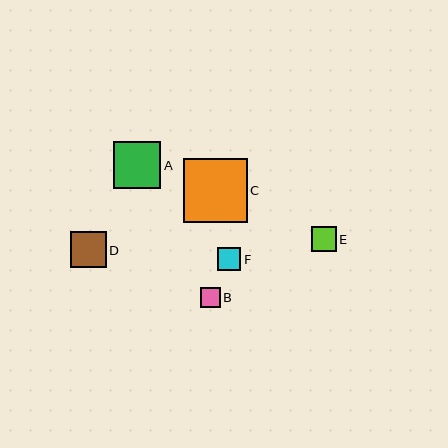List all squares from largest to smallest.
From largest to smallest: C, A, D, E, F, B.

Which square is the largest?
Square C is the largest with a size of approximately 64 pixels.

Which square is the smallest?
Square B is the smallest with a size of approximately 20 pixels.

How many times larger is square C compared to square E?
Square C is approximately 2.6 times the size of square E.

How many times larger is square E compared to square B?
Square E is approximately 1.2 times the size of square B.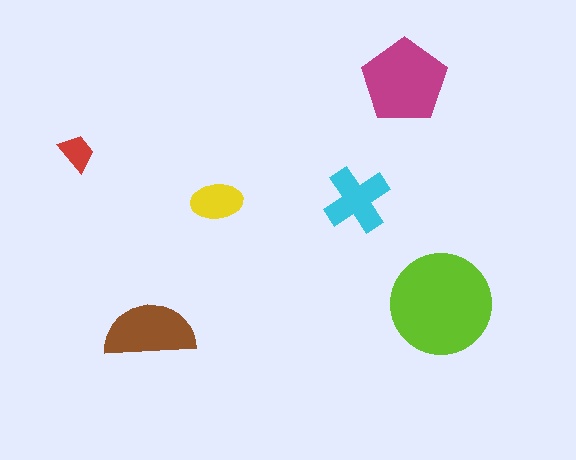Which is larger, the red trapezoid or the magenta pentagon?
The magenta pentagon.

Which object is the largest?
The lime circle.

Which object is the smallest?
The red trapezoid.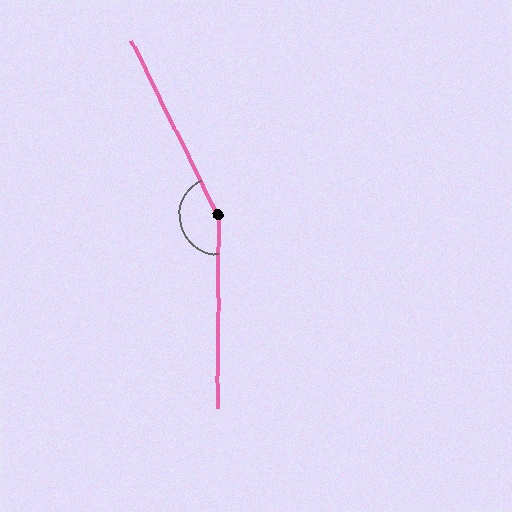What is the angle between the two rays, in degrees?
Approximately 153 degrees.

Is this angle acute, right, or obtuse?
It is obtuse.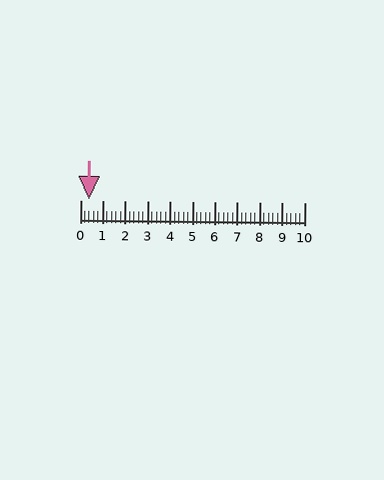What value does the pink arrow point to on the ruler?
The pink arrow points to approximately 0.4.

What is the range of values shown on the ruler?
The ruler shows values from 0 to 10.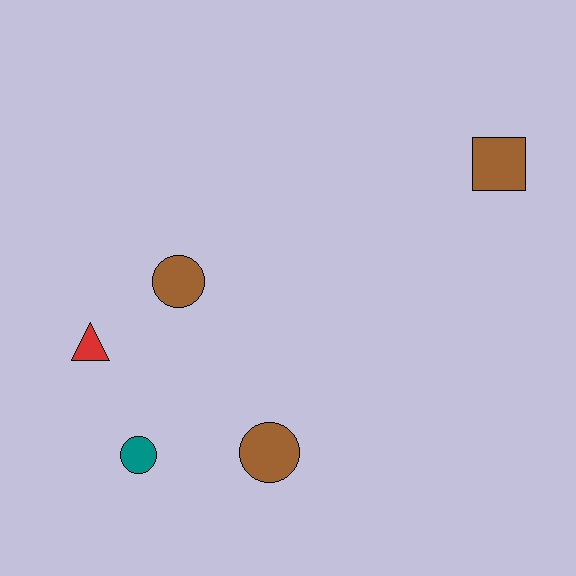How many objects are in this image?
There are 5 objects.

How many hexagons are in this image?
There are no hexagons.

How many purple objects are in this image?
There are no purple objects.